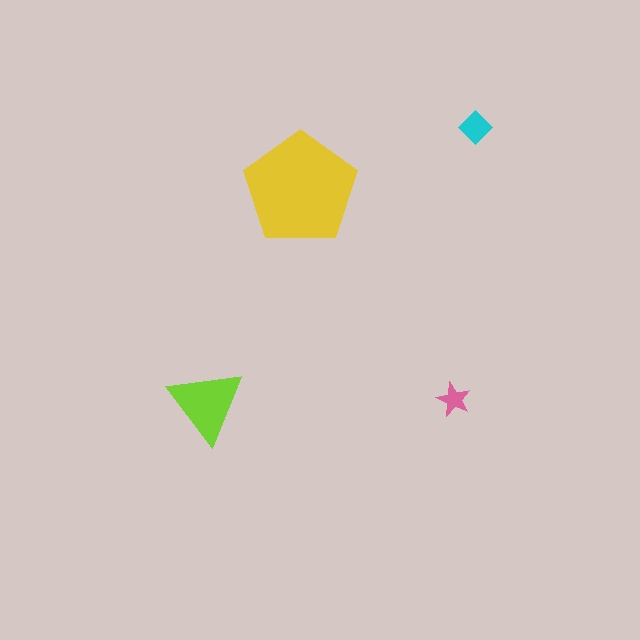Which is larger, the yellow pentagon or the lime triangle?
The yellow pentagon.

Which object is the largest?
The yellow pentagon.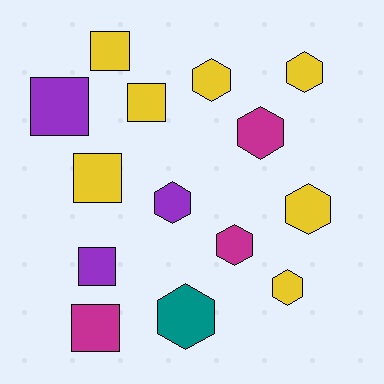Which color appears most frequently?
Yellow, with 7 objects.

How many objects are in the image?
There are 14 objects.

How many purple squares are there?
There are 2 purple squares.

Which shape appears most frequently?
Hexagon, with 8 objects.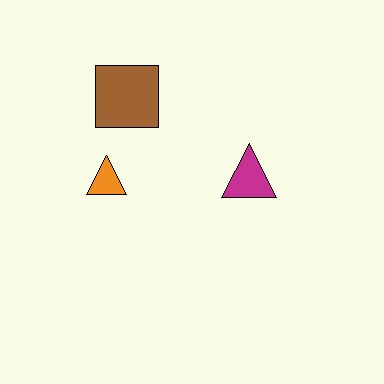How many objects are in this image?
There are 3 objects.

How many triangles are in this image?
There are 2 triangles.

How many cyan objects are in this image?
There are no cyan objects.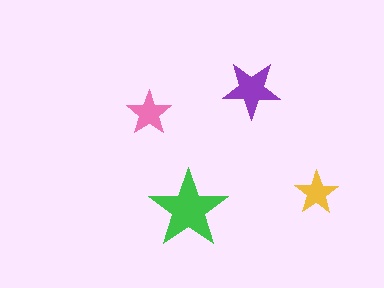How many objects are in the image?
There are 4 objects in the image.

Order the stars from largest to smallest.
the green one, the purple one, the pink one, the yellow one.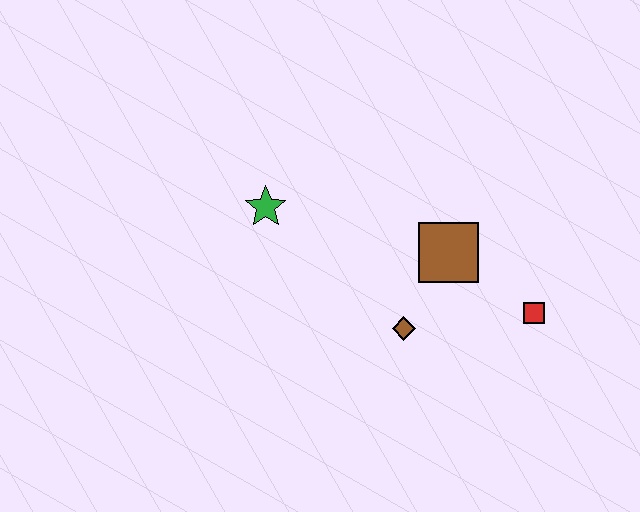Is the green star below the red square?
No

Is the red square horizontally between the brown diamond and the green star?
No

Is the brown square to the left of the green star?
No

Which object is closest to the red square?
The brown square is closest to the red square.